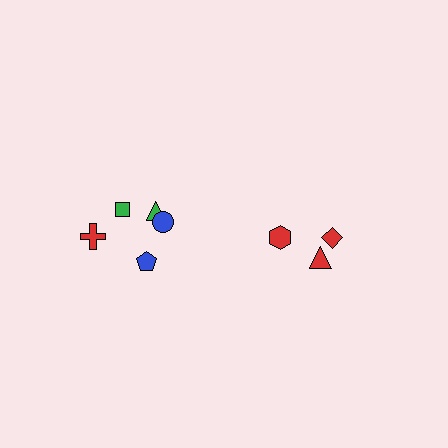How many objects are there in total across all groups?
There are 8 objects.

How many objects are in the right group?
There are 3 objects.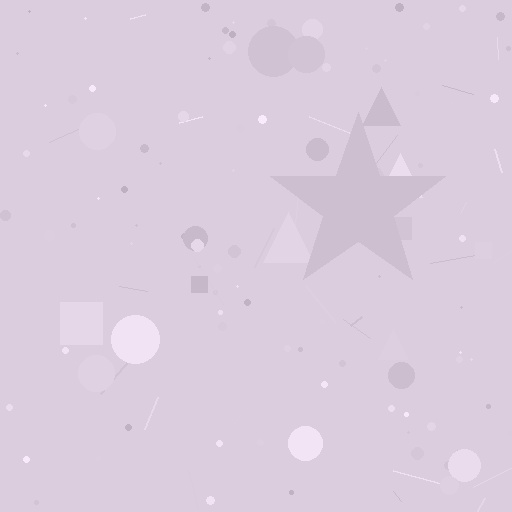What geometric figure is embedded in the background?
A star is embedded in the background.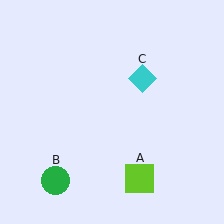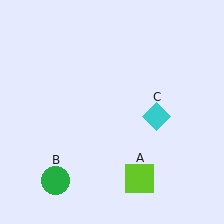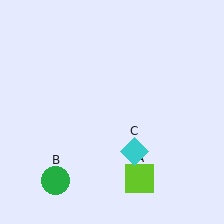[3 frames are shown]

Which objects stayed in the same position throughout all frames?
Lime square (object A) and green circle (object B) remained stationary.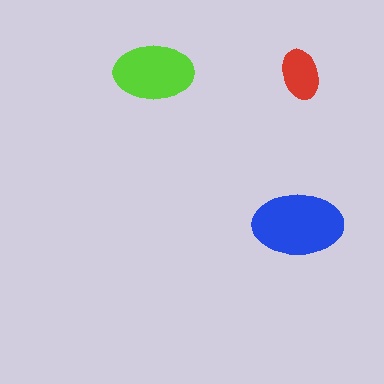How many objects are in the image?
There are 3 objects in the image.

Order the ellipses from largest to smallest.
the blue one, the lime one, the red one.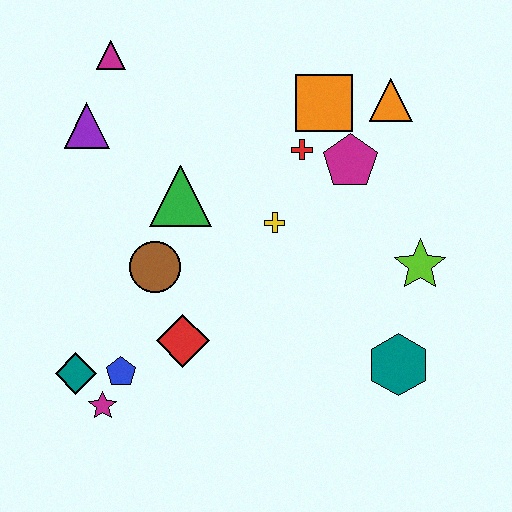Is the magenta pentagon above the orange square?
No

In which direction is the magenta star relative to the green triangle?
The magenta star is below the green triangle.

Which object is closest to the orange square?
The red cross is closest to the orange square.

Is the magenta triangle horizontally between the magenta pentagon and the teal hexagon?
No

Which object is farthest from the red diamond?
The orange triangle is farthest from the red diamond.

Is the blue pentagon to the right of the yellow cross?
No